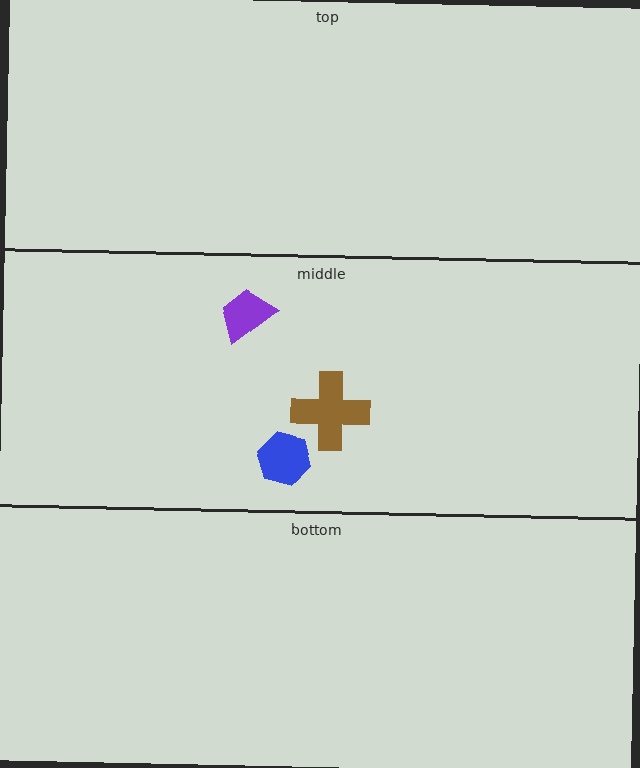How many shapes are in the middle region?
3.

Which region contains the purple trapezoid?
The middle region.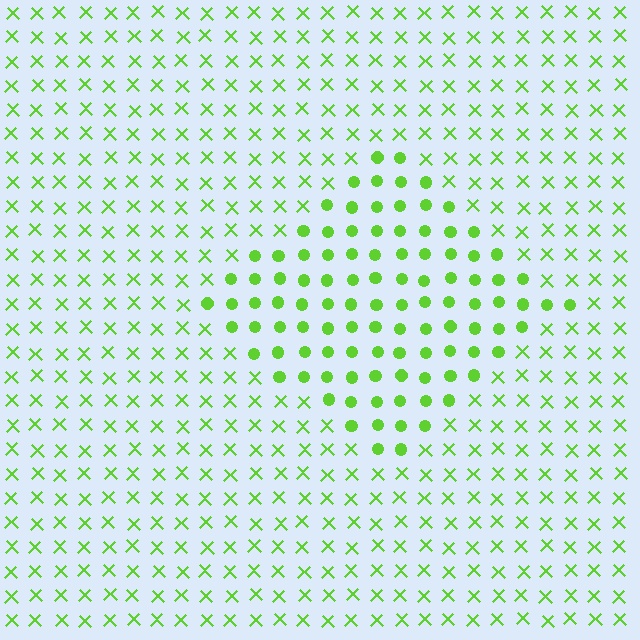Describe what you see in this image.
The image is filled with small lime elements arranged in a uniform grid. A diamond-shaped region contains circles, while the surrounding area contains X marks. The boundary is defined purely by the change in element shape.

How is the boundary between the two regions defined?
The boundary is defined by a change in element shape: circles inside vs. X marks outside. All elements share the same color and spacing.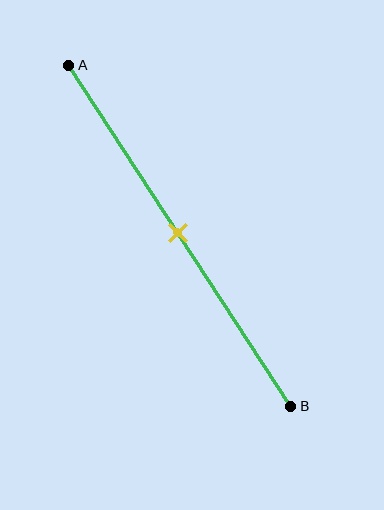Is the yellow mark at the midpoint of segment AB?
Yes, the mark is approximately at the midpoint.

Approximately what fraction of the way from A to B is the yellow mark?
The yellow mark is approximately 50% of the way from A to B.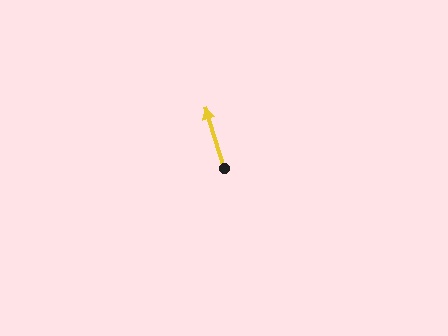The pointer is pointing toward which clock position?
Roughly 11 o'clock.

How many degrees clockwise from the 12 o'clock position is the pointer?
Approximately 343 degrees.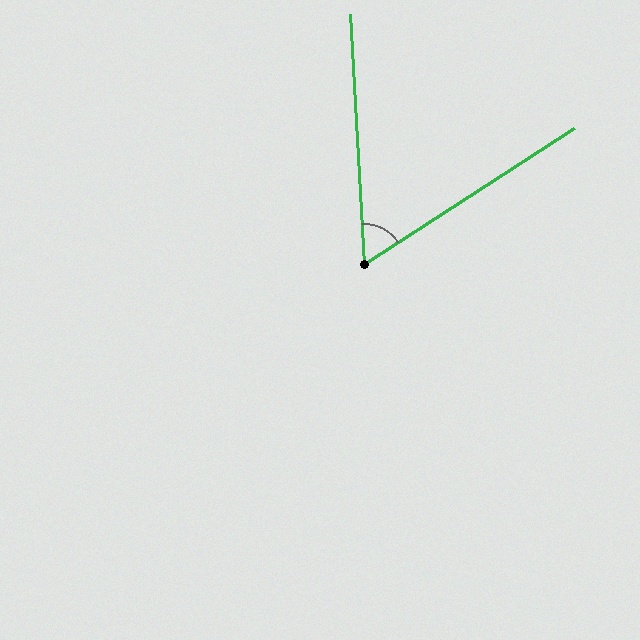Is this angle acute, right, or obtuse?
It is acute.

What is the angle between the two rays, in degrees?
Approximately 60 degrees.